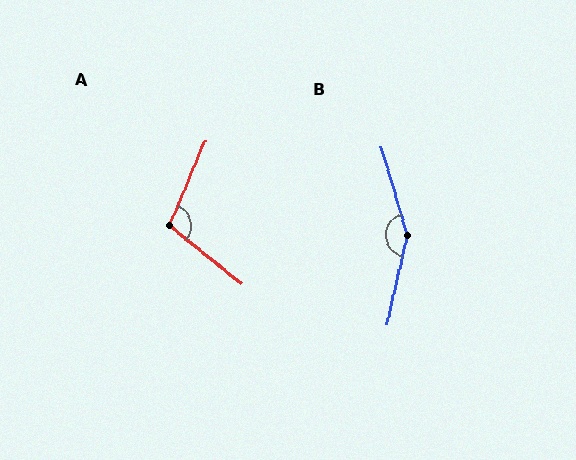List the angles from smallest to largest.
A (106°), B (151°).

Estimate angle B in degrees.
Approximately 151 degrees.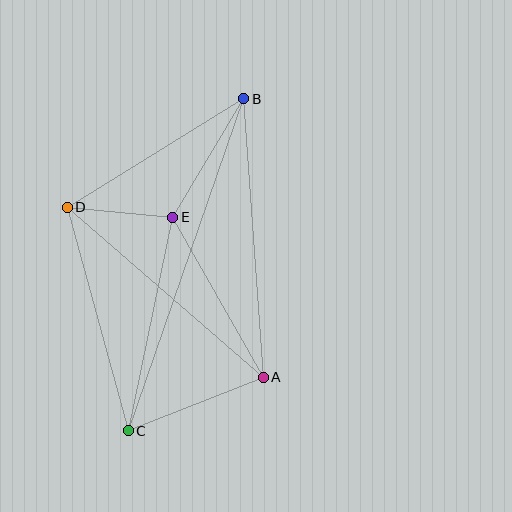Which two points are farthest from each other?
Points B and C are farthest from each other.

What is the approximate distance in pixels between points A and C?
The distance between A and C is approximately 145 pixels.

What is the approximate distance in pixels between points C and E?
The distance between C and E is approximately 218 pixels.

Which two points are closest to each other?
Points D and E are closest to each other.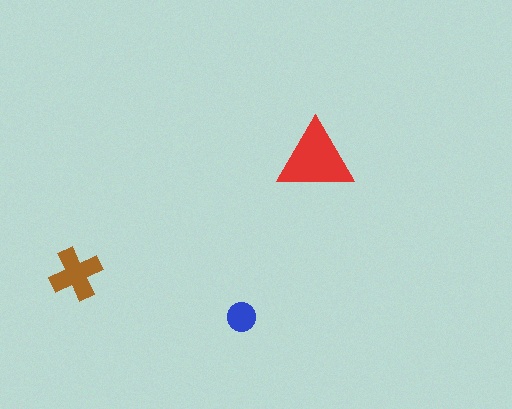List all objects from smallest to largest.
The blue circle, the brown cross, the red triangle.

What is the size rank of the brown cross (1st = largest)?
2nd.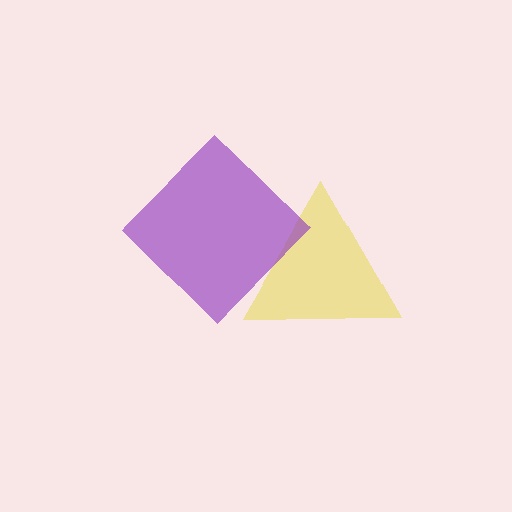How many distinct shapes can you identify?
There are 2 distinct shapes: a yellow triangle, a purple diamond.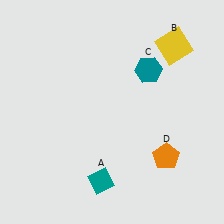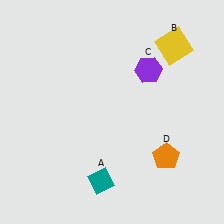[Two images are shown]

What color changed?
The hexagon (C) changed from teal in Image 1 to purple in Image 2.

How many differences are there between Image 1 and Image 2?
There is 1 difference between the two images.